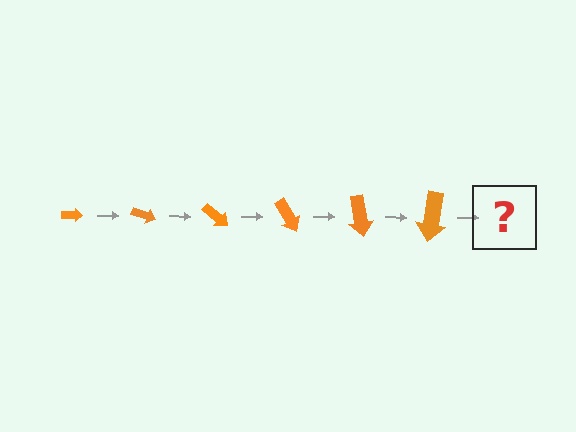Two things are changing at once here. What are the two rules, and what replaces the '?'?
The two rules are that the arrow grows larger each step and it rotates 20 degrees each step. The '?' should be an arrow, larger than the previous one and rotated 120 degrees from the start.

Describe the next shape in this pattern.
It should be an arrow, larger than the previous one and rotated 120 degrees from the start.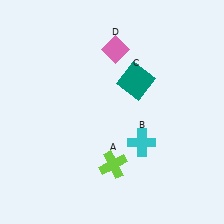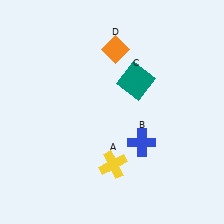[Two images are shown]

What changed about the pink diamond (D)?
In Image 1, D is pink. In Image 2, it changed to orange.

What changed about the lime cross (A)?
In Image 1, A is lime. In Image 2, it changed to yellow.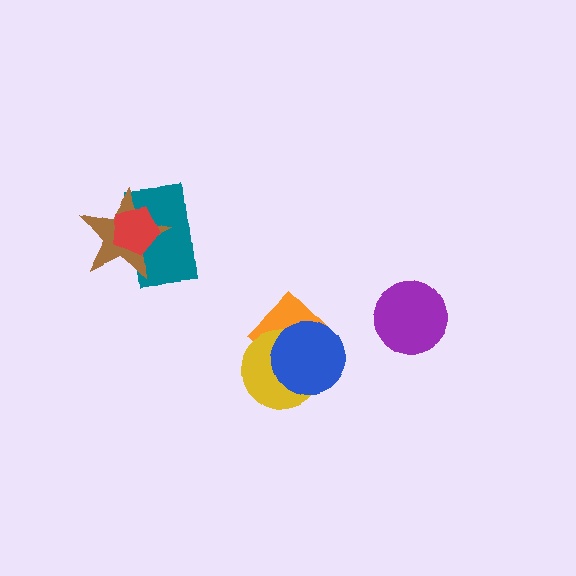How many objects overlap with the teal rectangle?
2 objects overlap with the teal rectangle.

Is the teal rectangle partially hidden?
Yes, it is partially covered by another shape.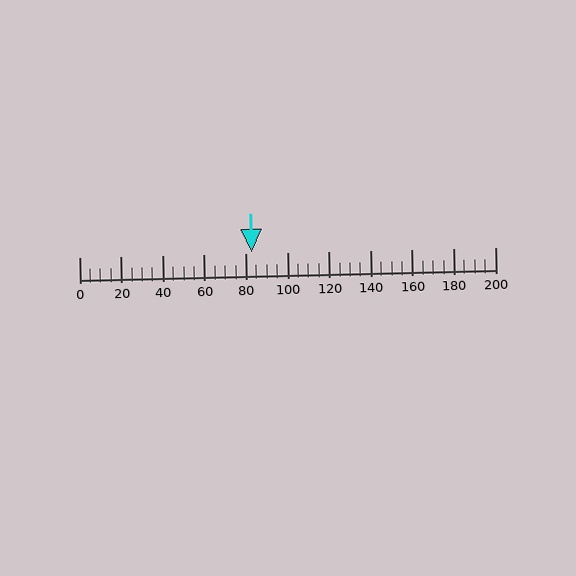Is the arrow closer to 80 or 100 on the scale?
The arrow is closer to 80.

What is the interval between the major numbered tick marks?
The major tick marks are spaced 20 units apart.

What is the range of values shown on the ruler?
The ruler shows values from 0 to 200.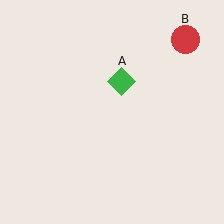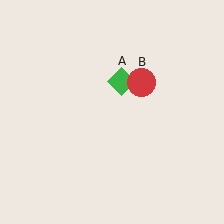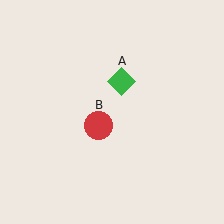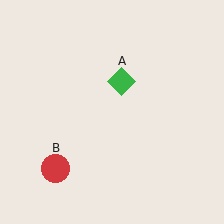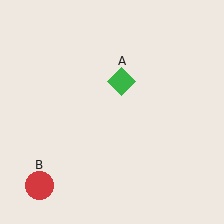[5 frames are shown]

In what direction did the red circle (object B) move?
The red circle (object B) moved down and to the left.